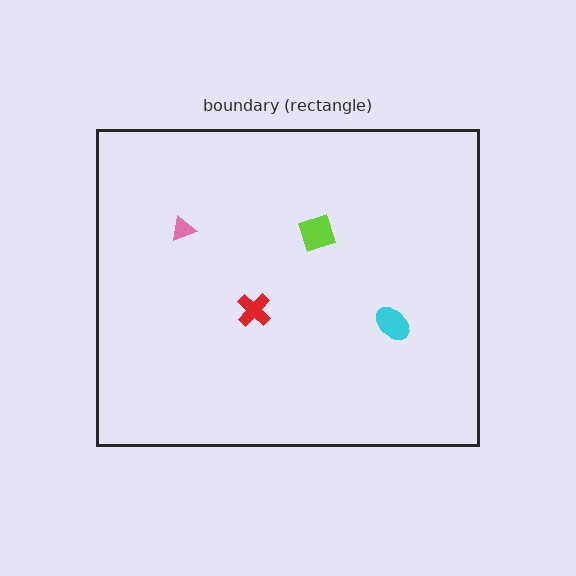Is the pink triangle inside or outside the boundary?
Inside.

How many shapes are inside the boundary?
4 inside, 0 outside.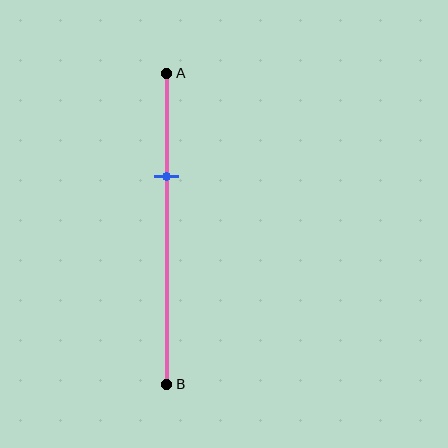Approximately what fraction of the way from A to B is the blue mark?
The blue mark is approximately 35% of the way from A to B.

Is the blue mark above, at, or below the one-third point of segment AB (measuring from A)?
The blue mark is approximately at the one-third point of segment AB.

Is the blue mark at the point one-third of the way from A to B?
Yes, the mark is approximately at the one-third point.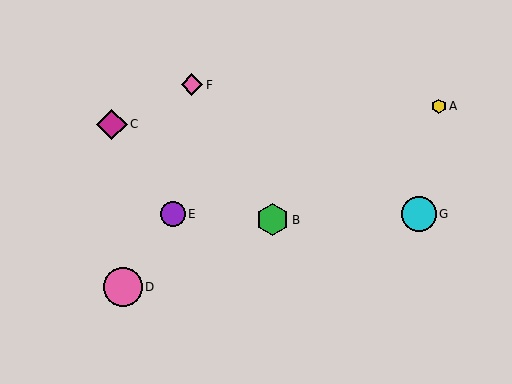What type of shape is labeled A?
Shape A is a yellow hexagon.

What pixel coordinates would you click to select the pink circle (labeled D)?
Click at (123, 287) to select the pink circle D.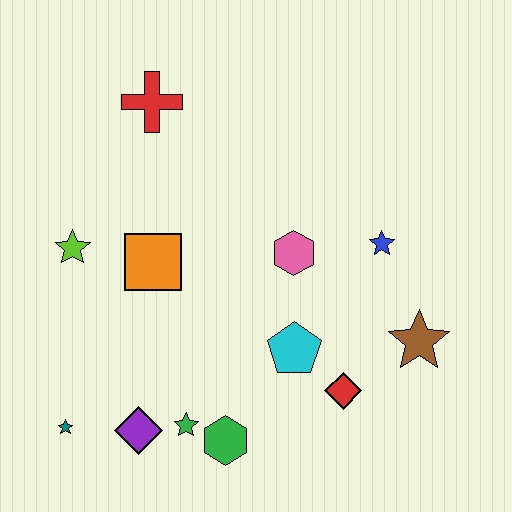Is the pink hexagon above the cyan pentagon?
Yes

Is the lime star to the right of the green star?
No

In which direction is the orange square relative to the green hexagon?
The orange square is above the green hexagon.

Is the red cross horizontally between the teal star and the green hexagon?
Yes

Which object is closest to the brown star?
The red diamond is closest to the brown star.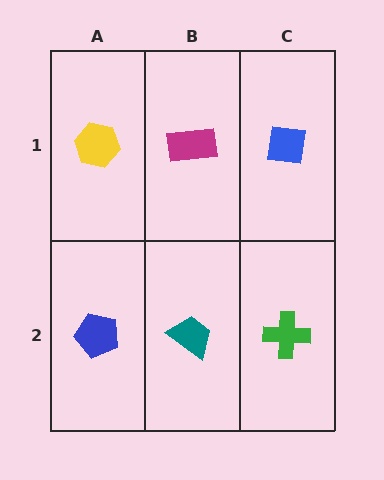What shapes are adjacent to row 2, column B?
A magenta rectangle (row 1, column B), a blue pentagon (row 2, column A), a green cross (row 2, column C).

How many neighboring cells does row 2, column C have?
2.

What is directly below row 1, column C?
A green cross.